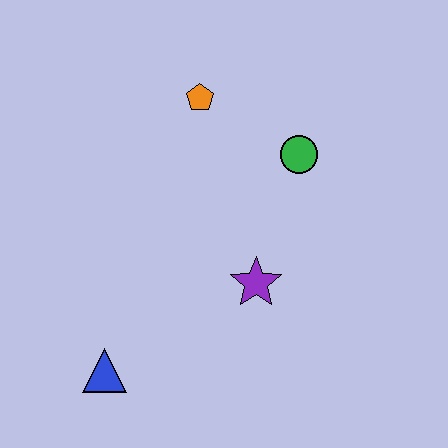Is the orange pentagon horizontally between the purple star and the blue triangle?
Yes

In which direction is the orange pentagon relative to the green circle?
The orange pentagon is to the left of the green circle.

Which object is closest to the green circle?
The orange pentagon is closest to the green circle.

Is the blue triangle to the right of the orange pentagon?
No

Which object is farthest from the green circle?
The blue triangle is farthest from the green circle.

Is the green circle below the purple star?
No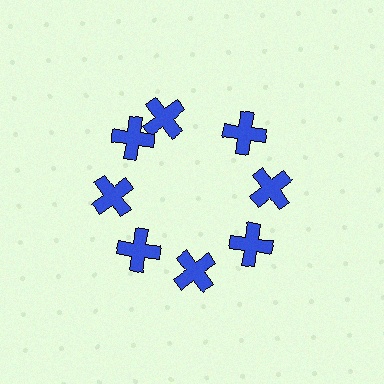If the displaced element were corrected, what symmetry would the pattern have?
It would have 8-fold rotational symmetry — the pattern would map onto itself every 45 degrees.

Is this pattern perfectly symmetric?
No. The 8 blue crosses are arranged in a ring, but one element near the 12 o'clock position is rotated out of alignment along the ring, breaking the 8-fold rotational symmetry.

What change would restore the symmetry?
The symmetry would be restored by rotating it back into even spacing with its neighbors so that all 8 crosses sit at equal angles and equal distance from the center.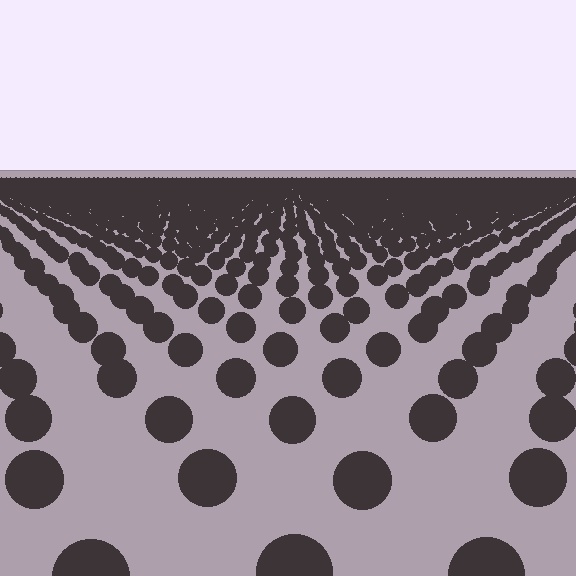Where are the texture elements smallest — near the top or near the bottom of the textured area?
Near the top.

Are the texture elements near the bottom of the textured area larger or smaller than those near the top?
Larger. Near the bottom, elements are closer to the viewer and appear at a bigger on-screen size.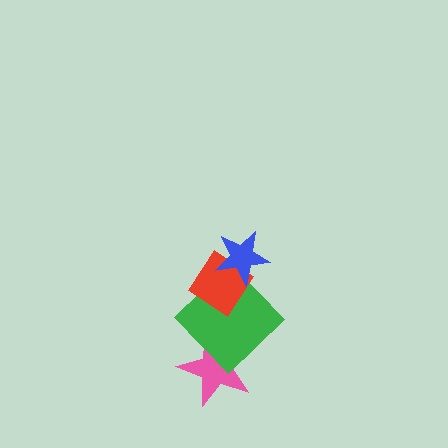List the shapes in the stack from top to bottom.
From top to bottom: the blue star, the red diamond, the green diamond, the pink star.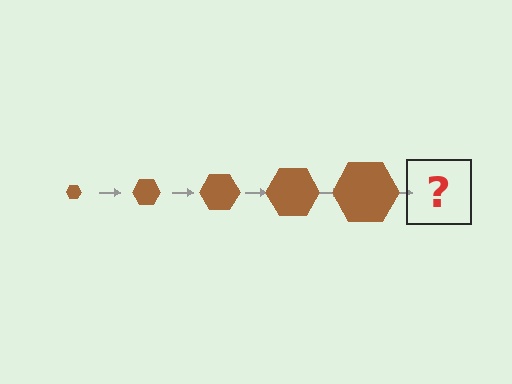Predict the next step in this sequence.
The next step is a brown hexagon, larger than the previous one.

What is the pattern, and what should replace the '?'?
The pattern is that the hexagon gets progressively larger each step. The '?' should be a brown hexagon, larger than the previous one.